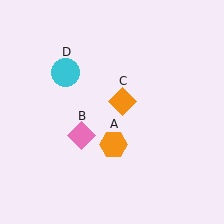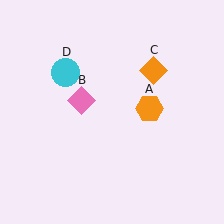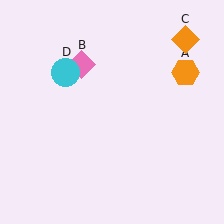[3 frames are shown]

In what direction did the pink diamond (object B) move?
The pink diamond (object B) moved up.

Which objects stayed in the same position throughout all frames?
Cyan circle (object D) remained stationary.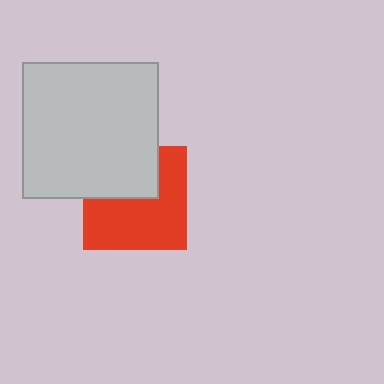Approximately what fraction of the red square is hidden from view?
Roughly 38% of the red square is hidden behind the light gray square.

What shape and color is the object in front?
The object in front is a light gray square.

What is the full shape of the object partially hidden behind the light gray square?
The partially hidden object is a red square.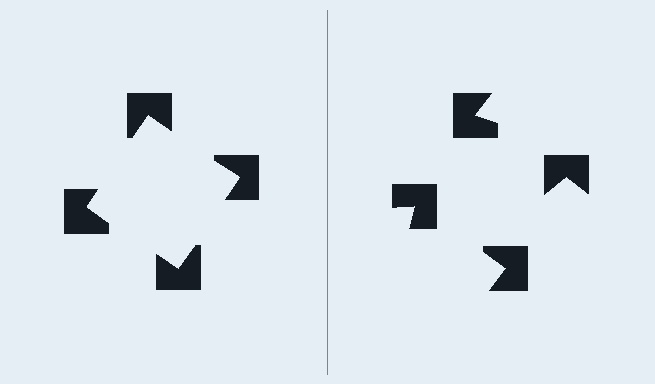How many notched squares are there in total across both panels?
8 — 4 on each side.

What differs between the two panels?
The notched squares are positioned identically on both sides; only the wedge orientations differ. On the left they align to a square; on the right they are misaligned.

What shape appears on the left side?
An illusory square.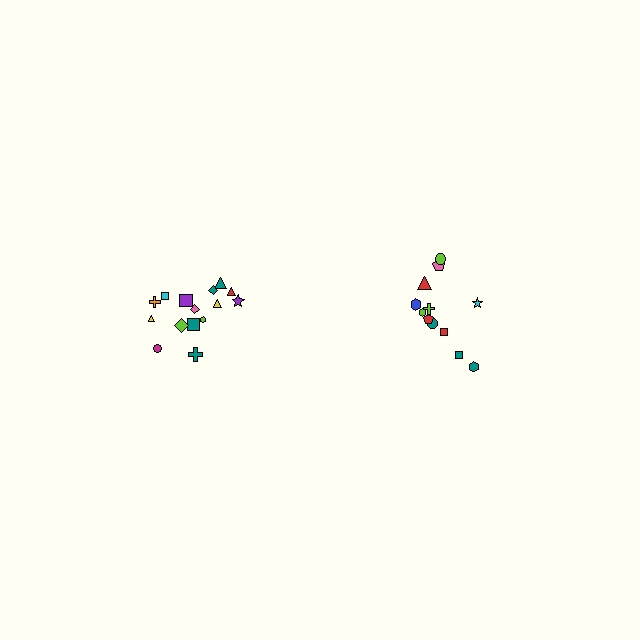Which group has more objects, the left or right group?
The left group.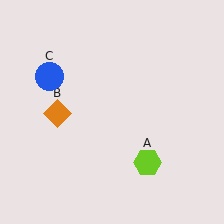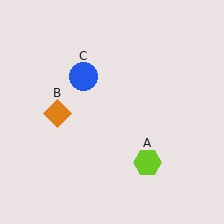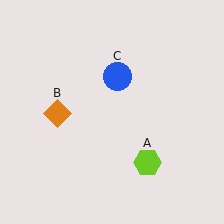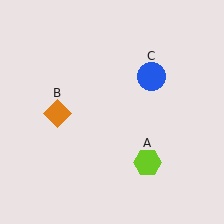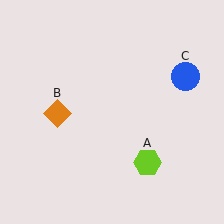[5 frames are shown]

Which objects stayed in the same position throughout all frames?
Lime hexagon (object A) and orange diamond (object B) remained stationary.